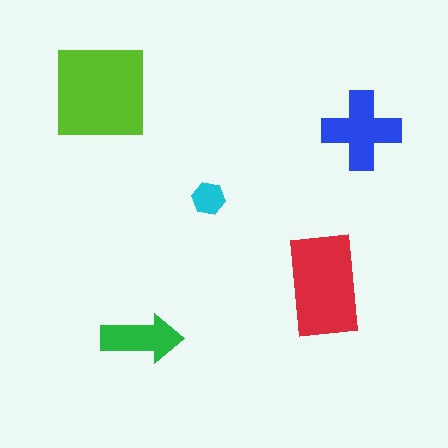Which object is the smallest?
The cyan hexagon.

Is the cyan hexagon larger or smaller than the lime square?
Smaller.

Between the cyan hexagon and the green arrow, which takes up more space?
The green arrow.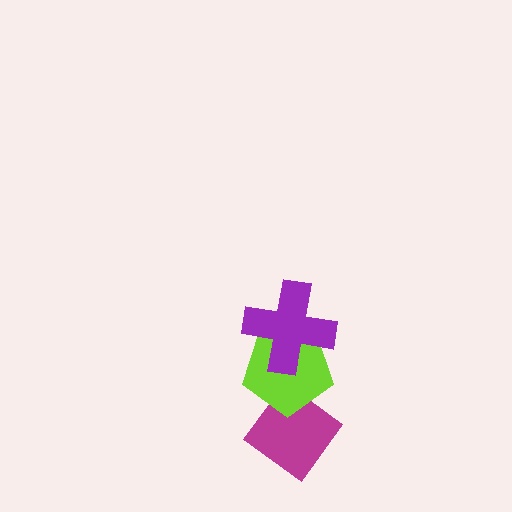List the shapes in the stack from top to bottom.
From top to bottom: the purple cross, the lime pentagon, the magenta diamond.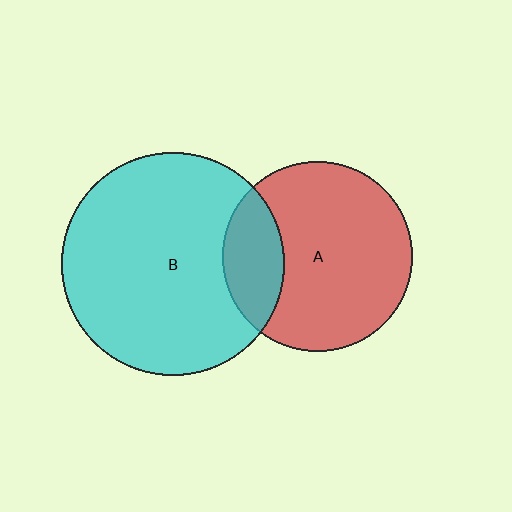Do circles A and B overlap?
Yes.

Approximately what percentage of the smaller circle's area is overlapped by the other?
Approximately 20%.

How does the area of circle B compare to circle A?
Approximately 1.4 times.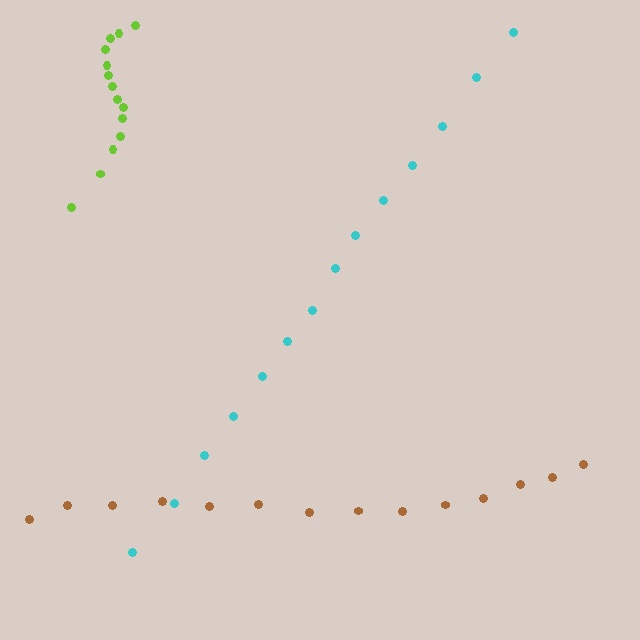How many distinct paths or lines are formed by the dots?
There are 3 distinct paths.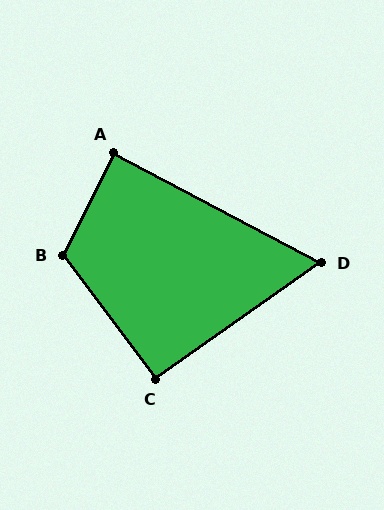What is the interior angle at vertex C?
Approximately 92 degrees (approximately right).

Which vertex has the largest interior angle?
B, at approximately 117 degrees.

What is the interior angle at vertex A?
Approximately 88 degrees (approximately right).